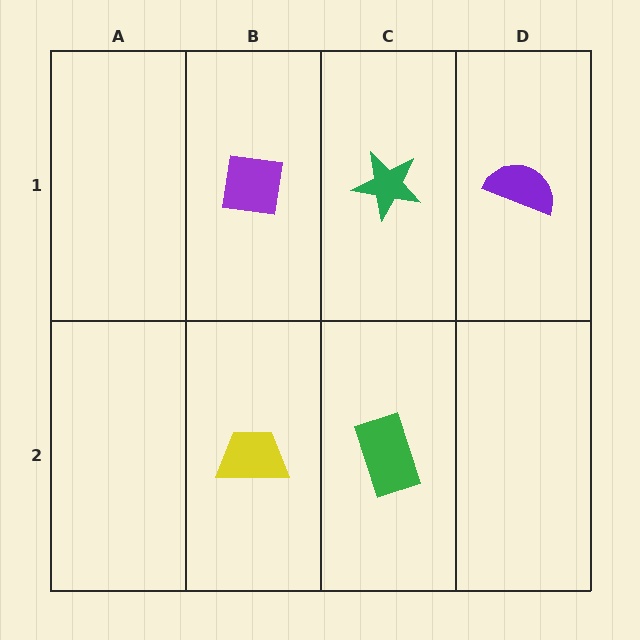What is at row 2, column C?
A green rectangle.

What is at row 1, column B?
A purple square.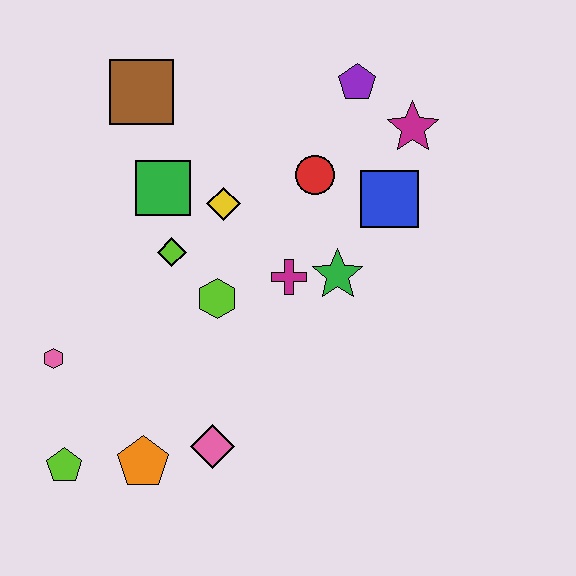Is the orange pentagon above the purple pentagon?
No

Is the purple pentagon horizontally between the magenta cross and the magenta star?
Yes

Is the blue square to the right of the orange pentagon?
Yes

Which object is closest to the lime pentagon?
The orange pentagon is closest to the lime pentagon.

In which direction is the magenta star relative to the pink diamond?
The magenta star is above the pink diamond.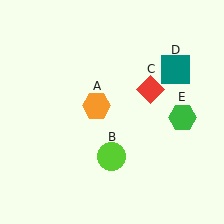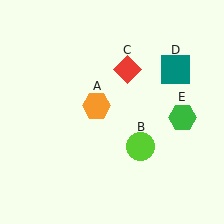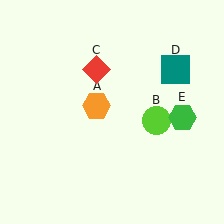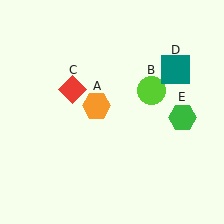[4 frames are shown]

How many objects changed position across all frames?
2 objects changed position: lime circle (object B), red diamond (object C).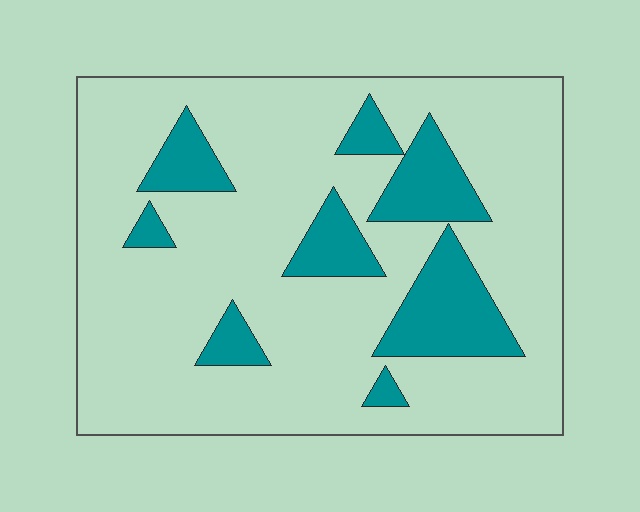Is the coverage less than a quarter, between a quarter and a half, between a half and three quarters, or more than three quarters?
Less than a quarter.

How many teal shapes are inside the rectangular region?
8.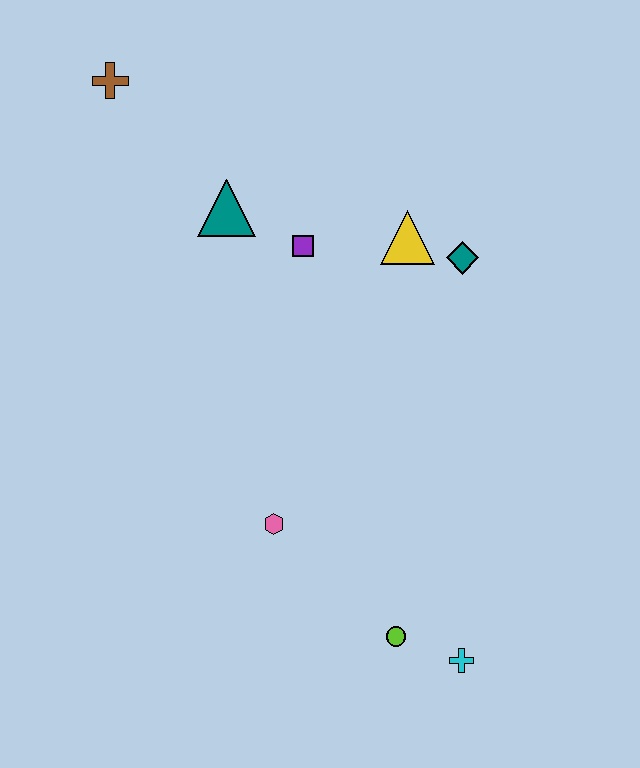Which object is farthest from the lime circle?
The brown cross is farthest from the lime circle.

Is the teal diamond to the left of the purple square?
No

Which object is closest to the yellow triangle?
The teal diamond is closest to the yellow triangle.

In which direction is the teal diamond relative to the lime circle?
The teal diamond is above the lime circle.